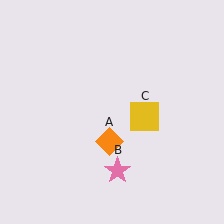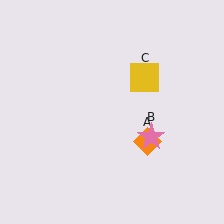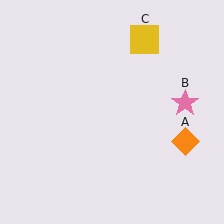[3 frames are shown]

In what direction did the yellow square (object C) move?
The yellow square (object C) moved up.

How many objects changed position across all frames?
3 objects changed position: orange diamond (object A), pink star (object B), yellow square (object C).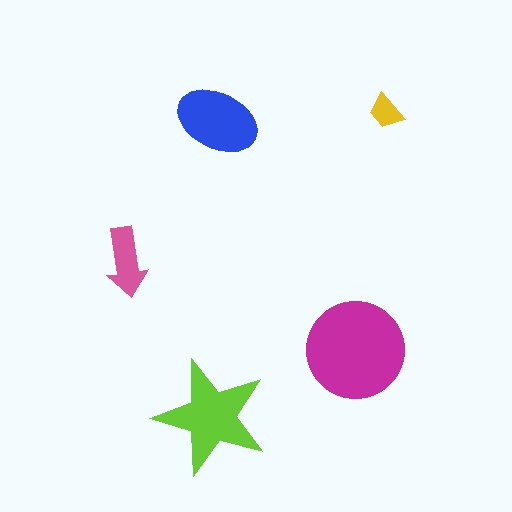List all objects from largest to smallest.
The magenta circle, the lime star, the blue ellipse, the pink arrow, the yellow trapezoid.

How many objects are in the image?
There are 5 objects in the image.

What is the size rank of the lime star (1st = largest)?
2nd.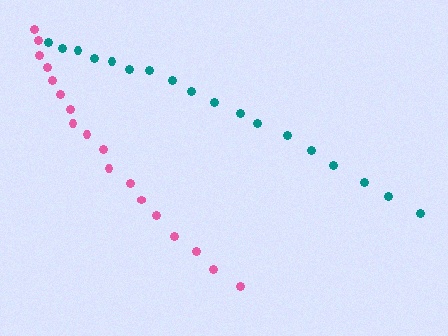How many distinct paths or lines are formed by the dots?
There are 2 distinct paths.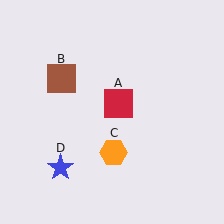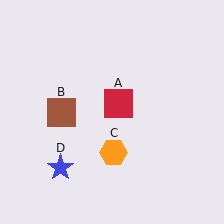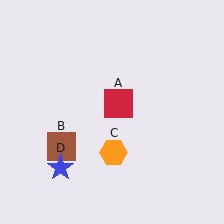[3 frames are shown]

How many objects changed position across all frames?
1 object changed position: brown square (object B).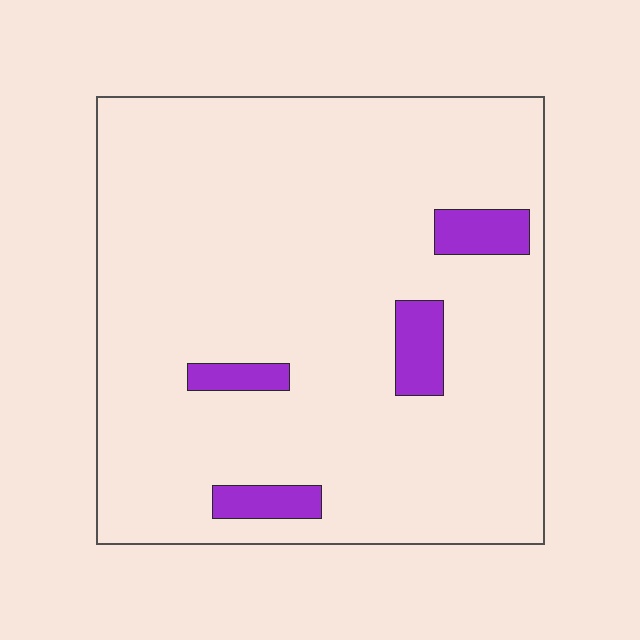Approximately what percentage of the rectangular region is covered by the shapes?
Approximately 10%.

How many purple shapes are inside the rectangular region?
4.